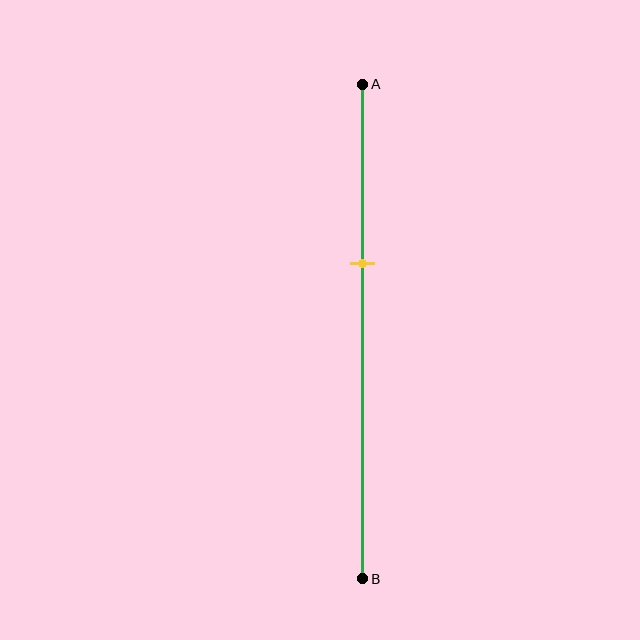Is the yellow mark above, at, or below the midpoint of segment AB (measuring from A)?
The yellow mark is above the midpoint of segment AB.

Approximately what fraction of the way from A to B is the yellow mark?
The yellow mark is approximately 35% of the way from A to B.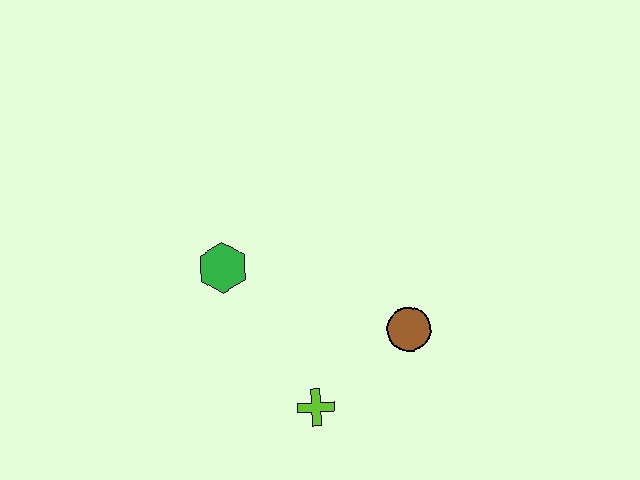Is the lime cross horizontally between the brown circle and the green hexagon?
Yes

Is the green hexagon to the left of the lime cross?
Yes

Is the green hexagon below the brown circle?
No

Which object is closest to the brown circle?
The lime cross is closest to the brown circle.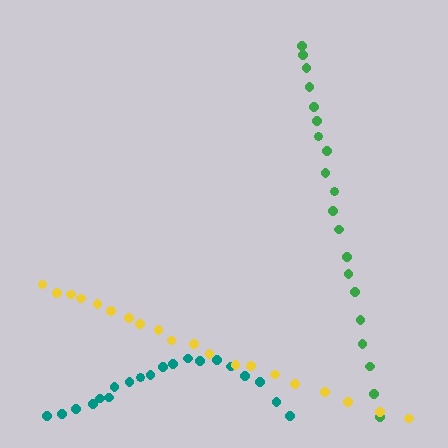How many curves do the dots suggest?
There are 3 distinct paths.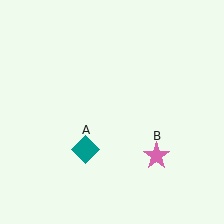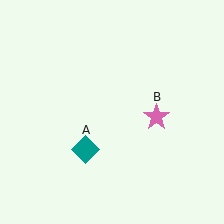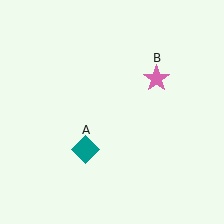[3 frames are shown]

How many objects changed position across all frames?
1 object changed position: pink star (object B).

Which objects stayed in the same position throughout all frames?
Teal diamond (object A) remained stationary.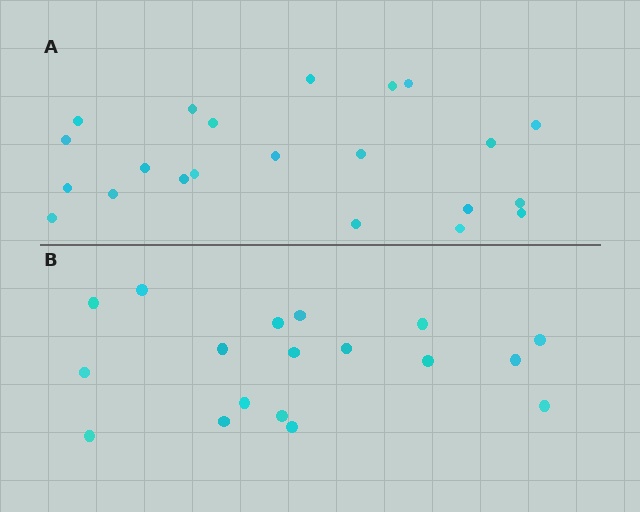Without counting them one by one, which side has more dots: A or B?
Region A (the top region) has more dots.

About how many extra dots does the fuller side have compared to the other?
Region A has about 4 more dots than region B.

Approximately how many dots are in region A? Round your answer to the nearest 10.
About 20 dots. (The exact count is 22, which rounds to 20.)